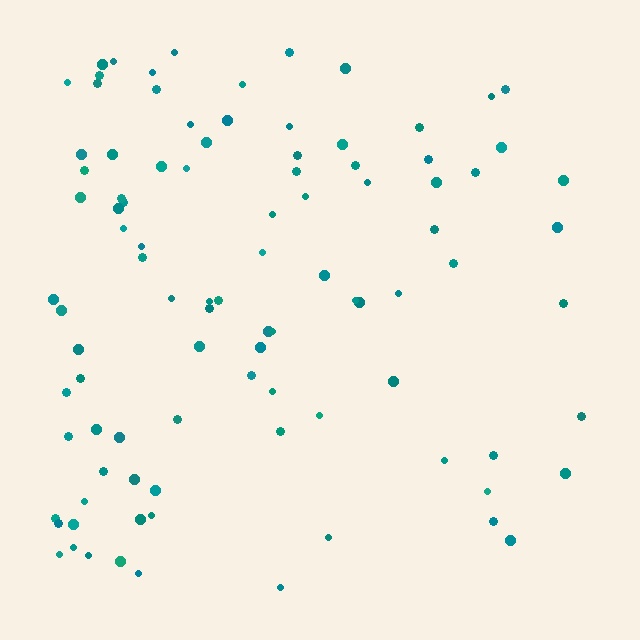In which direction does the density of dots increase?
From right to left, with the left side densest.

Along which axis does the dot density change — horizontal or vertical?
Horizontal.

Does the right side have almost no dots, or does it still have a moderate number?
Still a moderate number, just noticeably fewer than the left.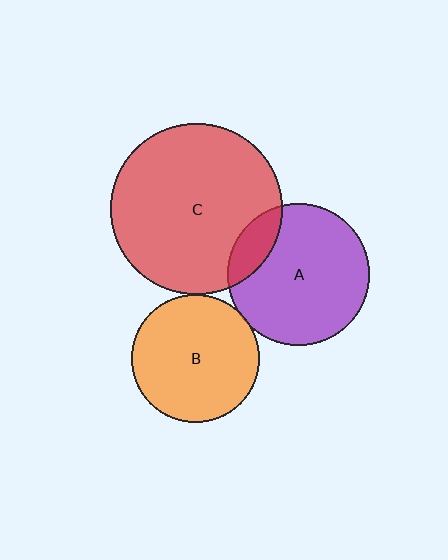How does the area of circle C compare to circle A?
Approximately 1.5 times.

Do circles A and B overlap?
Yes.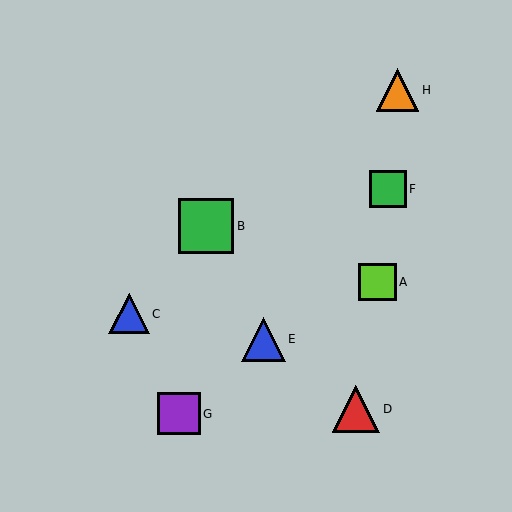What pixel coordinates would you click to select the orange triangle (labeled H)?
Click at (397, 90) to select the orange triangle H.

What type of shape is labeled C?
Shape C is a blue triangle.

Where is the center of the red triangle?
The center of the red triangle is at (356, 409).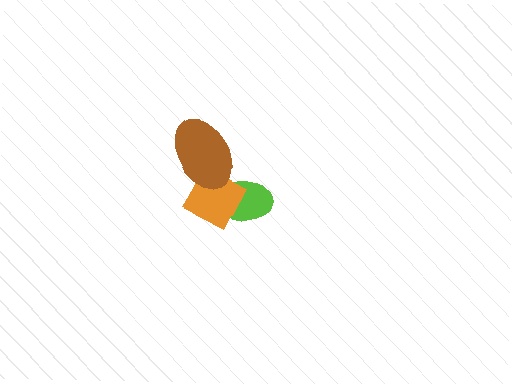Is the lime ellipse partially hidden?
Yes, it is partially covered by another shape.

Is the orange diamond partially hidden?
Yes, it is partially covered by another shape.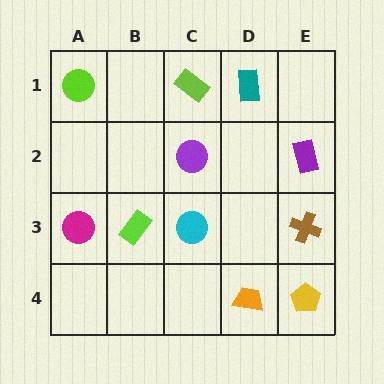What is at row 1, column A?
A lime circle.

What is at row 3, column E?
A brown cross.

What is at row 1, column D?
A teal rectangle.